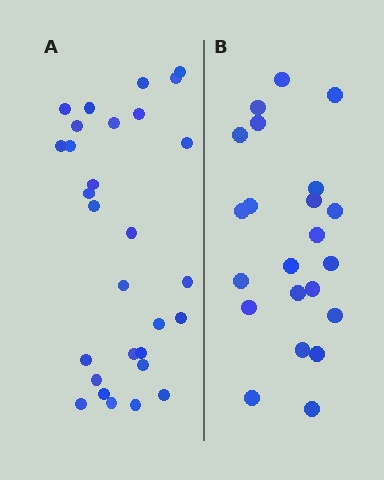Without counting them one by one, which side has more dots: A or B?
Region A (the left region) has more dots.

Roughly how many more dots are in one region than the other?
Region A has roughly 8 or so more dots than region B.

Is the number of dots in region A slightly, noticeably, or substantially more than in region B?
Region A has noticeably more, but not dramatically so. The ratio is roughly 1.3 to 1.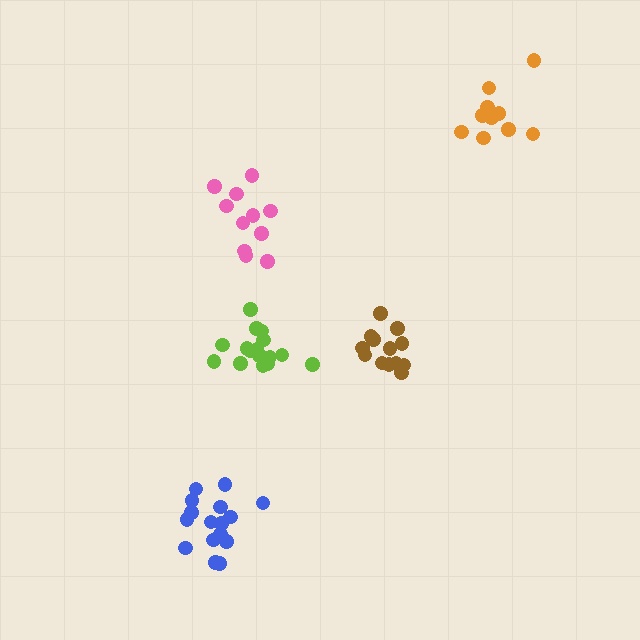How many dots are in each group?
Group 1: 11 dots, Group 2: 14 dots, Group 3: 17 dots, Group 4: 16 dots, Group 5: 11 dots (69 total).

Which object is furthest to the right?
The orange cluster is rightmost.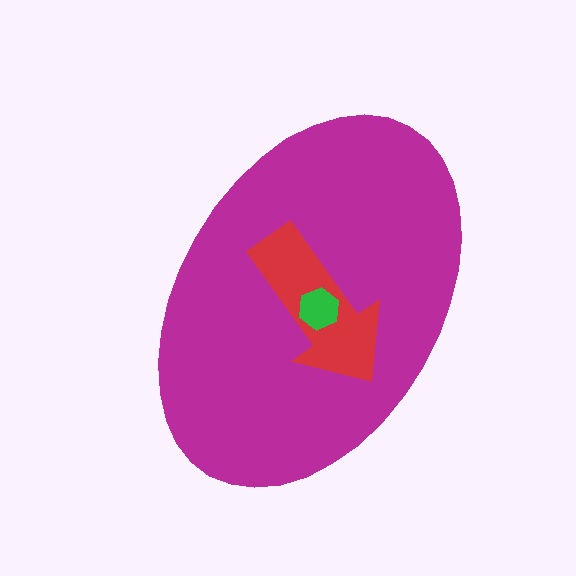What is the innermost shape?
The green hexagon.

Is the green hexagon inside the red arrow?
Yes.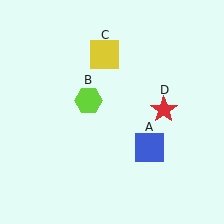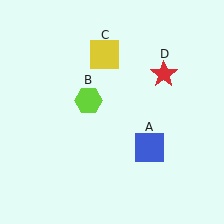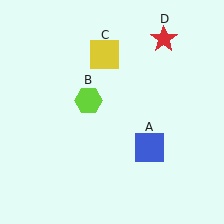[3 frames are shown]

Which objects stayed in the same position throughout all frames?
Blue square (object A) and lime hexagon (object B) and yellow square (object C) remained stationary.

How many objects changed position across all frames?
1 object changed position: red star (object D).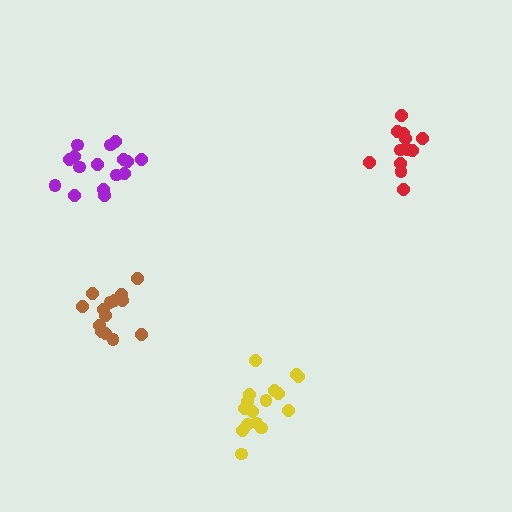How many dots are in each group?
Group 1: 15 dots, Group 2: 12 dots, Group 3: 16 dots, Group 4: 16 dots (59 total).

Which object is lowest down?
The yellow cluster is bottommost.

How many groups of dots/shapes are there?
There are 4 groups.